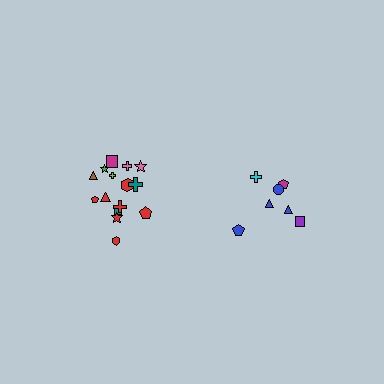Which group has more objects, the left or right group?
The left group.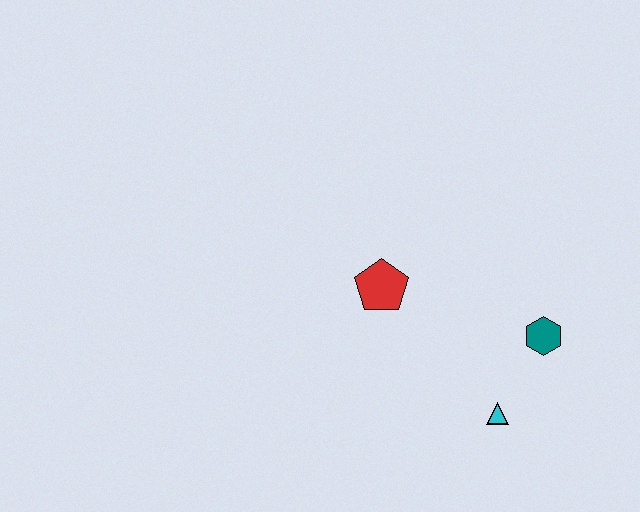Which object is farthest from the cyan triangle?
The red pentagon is farthest from the cyan triangle.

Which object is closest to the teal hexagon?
The cyan triangle is closest to the teal hexagon.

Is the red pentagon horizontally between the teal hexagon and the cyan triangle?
No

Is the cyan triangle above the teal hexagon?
No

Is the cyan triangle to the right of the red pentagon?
Yes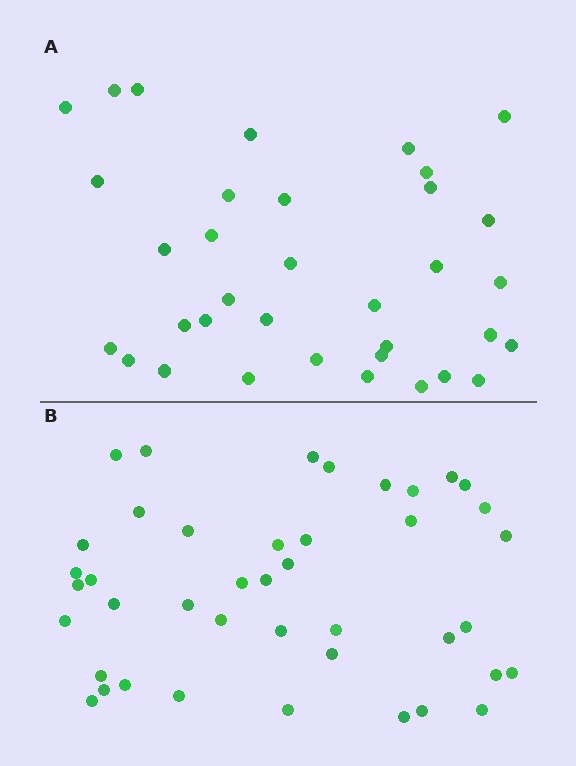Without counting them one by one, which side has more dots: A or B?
Region B (the bottom region) has more dots.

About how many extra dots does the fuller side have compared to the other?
Region B has roughly 8 or so more dots than region A.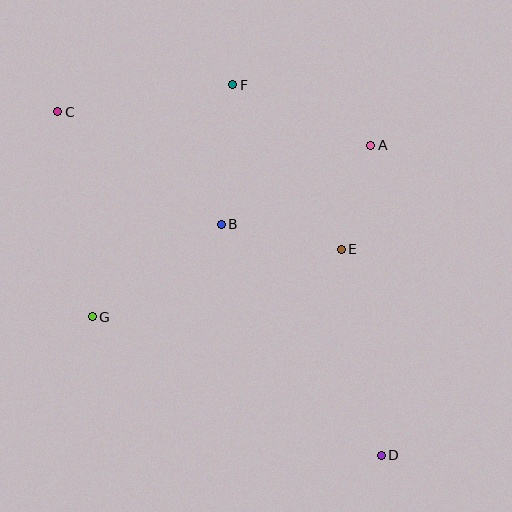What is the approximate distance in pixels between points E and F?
The distance between E and F is approximately 197 pixels.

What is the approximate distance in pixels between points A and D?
The distance between A and D is approximately 310 pixels.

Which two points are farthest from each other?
Points C and D are farthest from each other.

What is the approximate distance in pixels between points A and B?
The distance between A and B is approximately 169 pixels.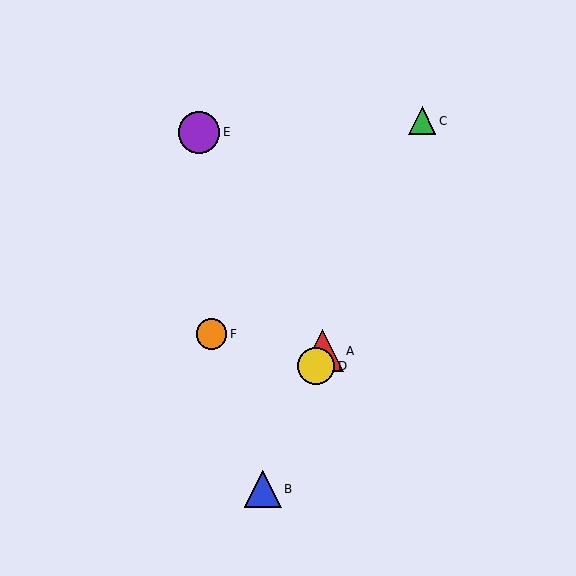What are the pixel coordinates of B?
Object B is at (263, 489).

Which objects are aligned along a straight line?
Objects A, B, C, D are aligned along a straight line.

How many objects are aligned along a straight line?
4 objects (A, B, C, D) are aligned along a straight line.